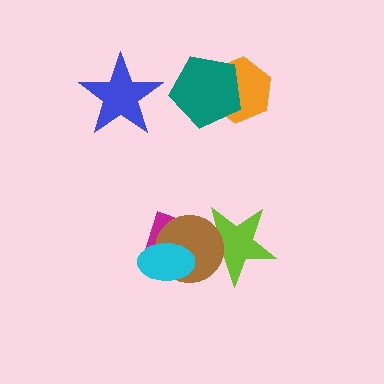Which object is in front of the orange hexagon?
The teal pentagon is in front of the orange hexagon.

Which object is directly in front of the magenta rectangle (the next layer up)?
The brown circle is directly in front of the magenta rectangle.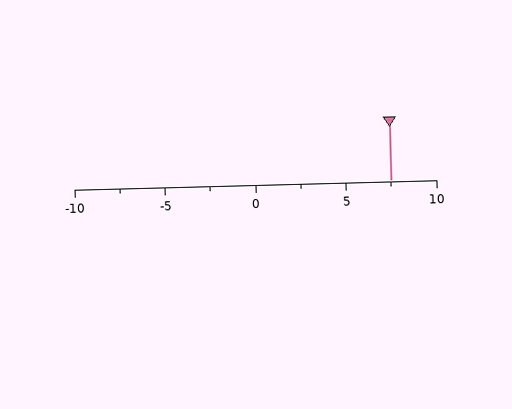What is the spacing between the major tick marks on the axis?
The major ticks are spaced 5 apart.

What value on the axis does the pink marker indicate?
The marker indicates approximately 7.5.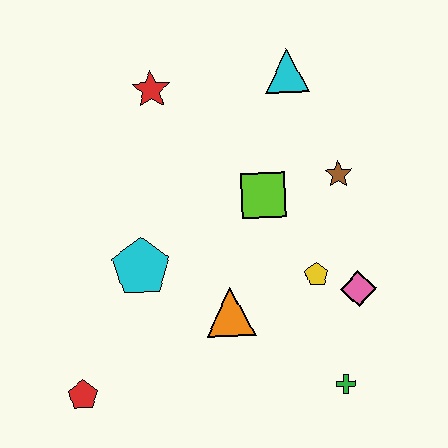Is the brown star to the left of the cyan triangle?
No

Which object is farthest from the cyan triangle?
The red pentagon is farthest from the cyan triangle.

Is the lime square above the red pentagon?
Yes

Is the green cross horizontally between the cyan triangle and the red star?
No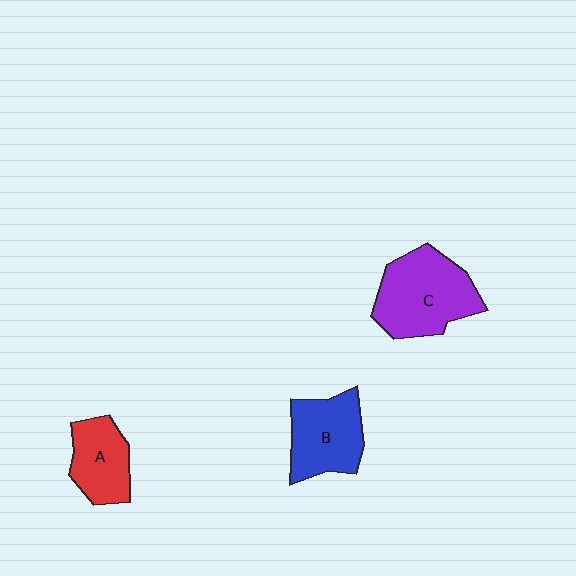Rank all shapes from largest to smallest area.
From largest to smallest: C (purple), B (blue), A (red).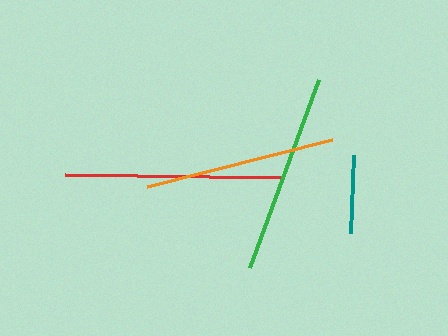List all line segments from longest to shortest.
From longest to shortest: red, green, orange, teal.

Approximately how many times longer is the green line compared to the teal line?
The green line is approximately 2.6 times the length of the teal line.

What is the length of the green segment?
The green segment is approximately 200 pixels long.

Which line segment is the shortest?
The teal line is the shortest at approximately 78 pixels.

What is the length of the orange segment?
The orange segment is approximately 191 pixels long.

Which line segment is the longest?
The red line is the longest at approximately 216 pixels.